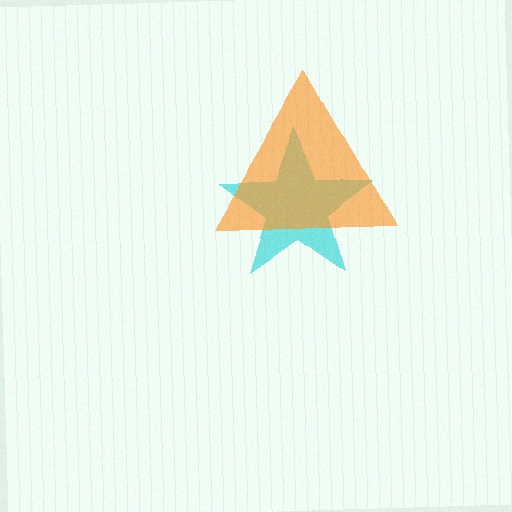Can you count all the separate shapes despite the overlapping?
Yes, there are 2 separate shapes.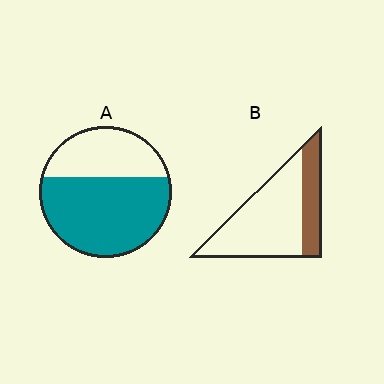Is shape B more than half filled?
No.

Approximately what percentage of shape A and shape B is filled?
A is approximately 65% and B is approximately 30%.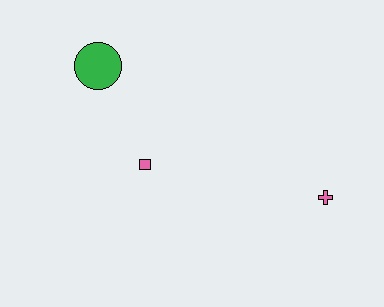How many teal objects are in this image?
There are no teal objects.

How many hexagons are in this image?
There are no hexagons.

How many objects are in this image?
There are 3 objects.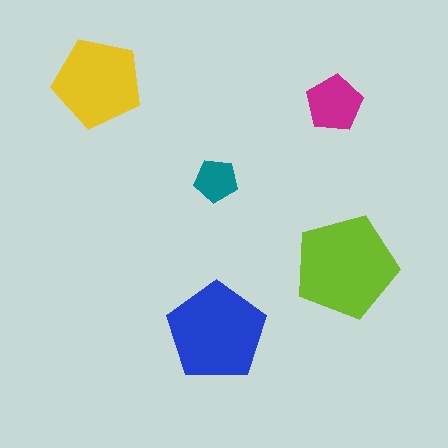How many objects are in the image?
There are 5 objects in the image.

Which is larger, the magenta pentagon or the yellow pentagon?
The yellow one.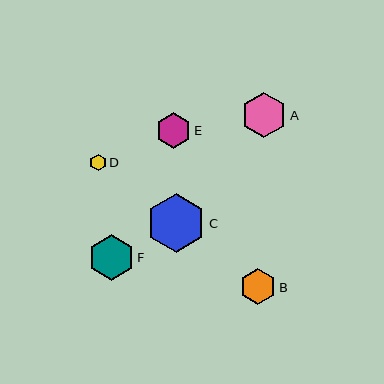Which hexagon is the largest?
Hexagon C is the largest with a size of approximately 59 pixels.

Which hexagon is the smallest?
Hexagon D is the smallest with a size of approximately 16 pixels.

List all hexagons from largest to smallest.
From largest to smallest: C, F, A, B, E, D.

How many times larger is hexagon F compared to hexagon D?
Hexagon F is approximately 2.8 times the size of hexagon D.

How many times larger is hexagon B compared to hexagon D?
Hexagon B is approximately 2.2 times the size of hexagon D.